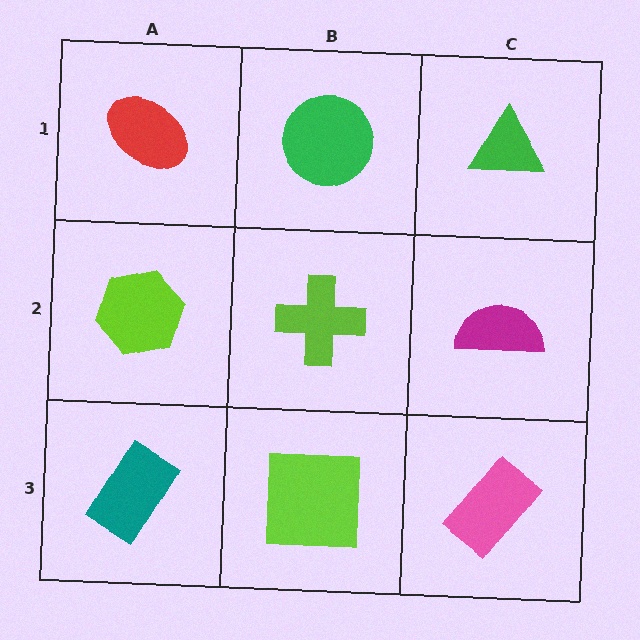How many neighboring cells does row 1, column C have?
2.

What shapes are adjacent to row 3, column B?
A lime cross (row 2, column B), a teal rectangle (row 3, column A), a pink rectangle (row 3, column C).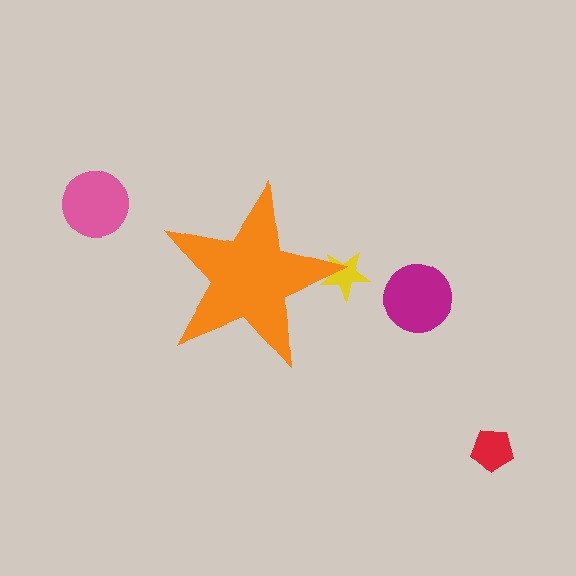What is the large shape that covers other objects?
An orange star.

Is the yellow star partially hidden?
Yes, the yellow star is partially hidden behind the orange star.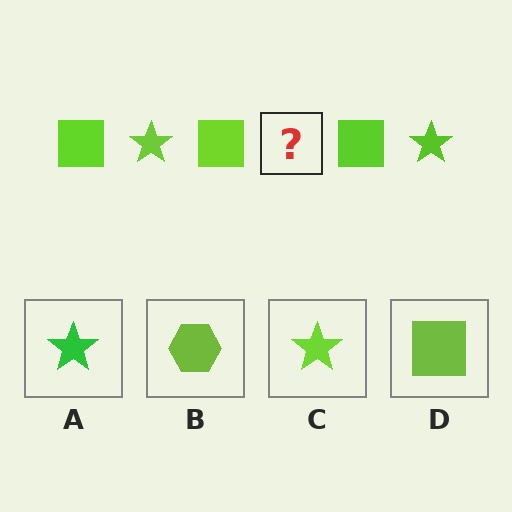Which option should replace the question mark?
Option C.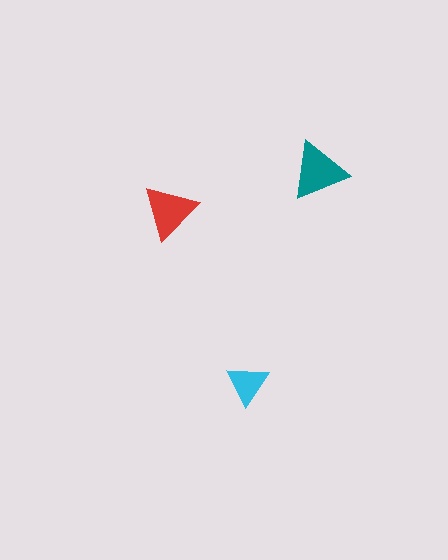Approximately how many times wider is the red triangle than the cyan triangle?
About 1.5 times wider.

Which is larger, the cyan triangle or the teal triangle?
The teal one.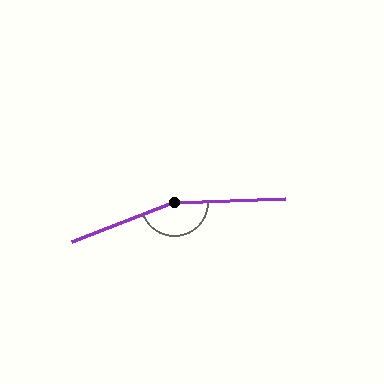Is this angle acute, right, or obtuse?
It is obtuse.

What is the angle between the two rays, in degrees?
Approximately 162 degrees.